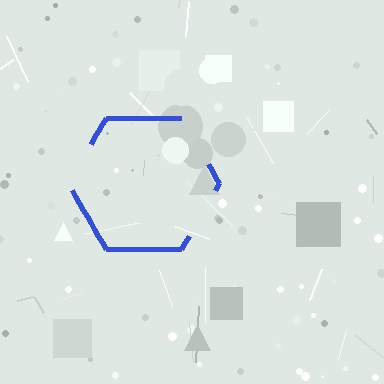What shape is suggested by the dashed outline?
The dashed outline suggests a hexagon.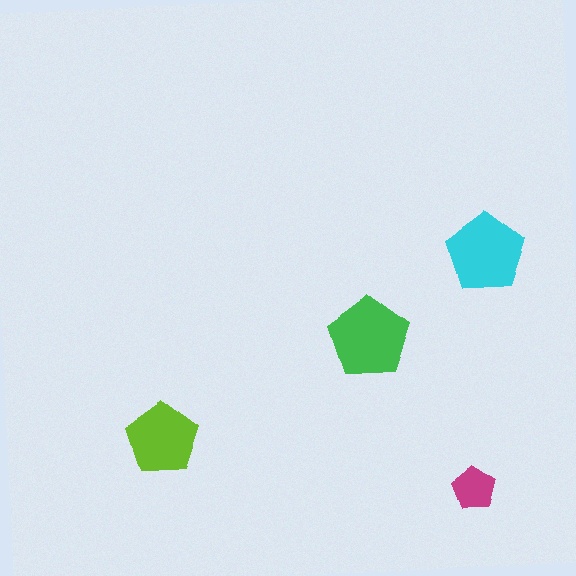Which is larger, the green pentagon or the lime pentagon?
The green one.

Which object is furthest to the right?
The cyan pentagon is rightmost.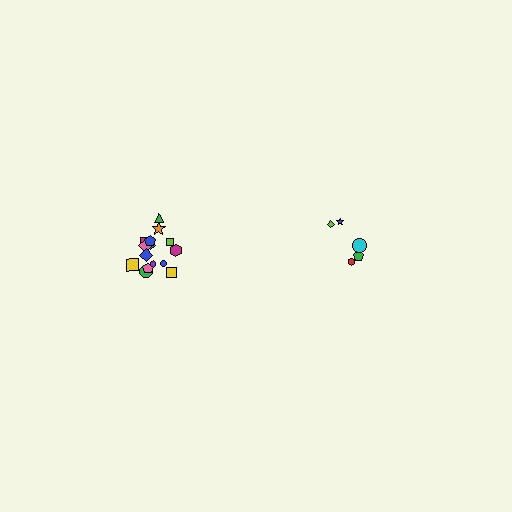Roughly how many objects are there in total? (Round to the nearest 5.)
Roughly 20 objects in total.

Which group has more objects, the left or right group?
The left group.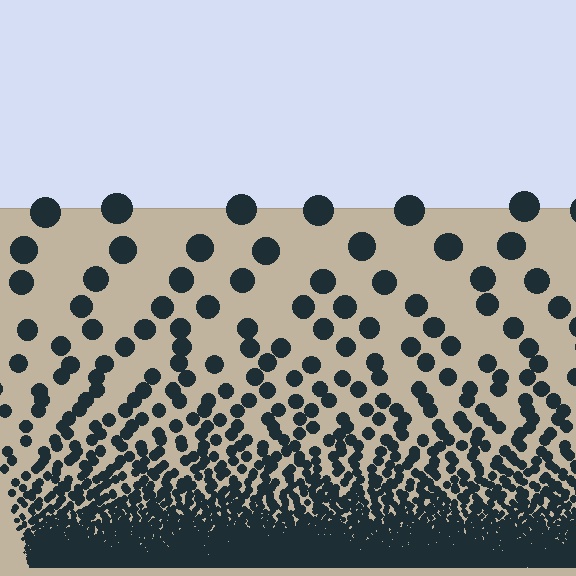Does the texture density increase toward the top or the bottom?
Density increases toward the bottom.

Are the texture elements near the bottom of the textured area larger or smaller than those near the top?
Smaller. The gradient is inverted — elements near the bottom are smaller and denser.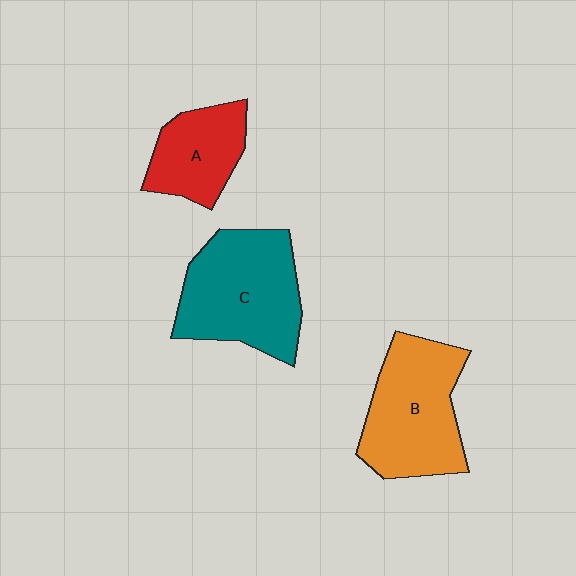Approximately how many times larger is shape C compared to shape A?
Approximately 1.7 times.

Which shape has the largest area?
Shape C (teal).